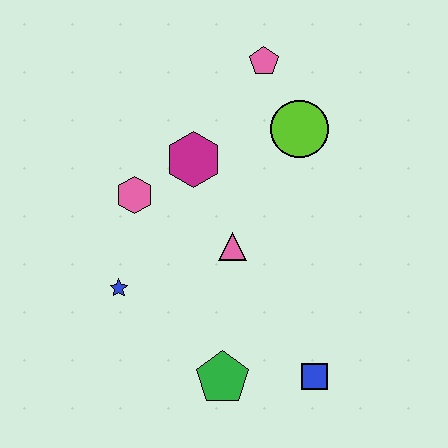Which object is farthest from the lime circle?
The green pentagon is farthest from the lime circle.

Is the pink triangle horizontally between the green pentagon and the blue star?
No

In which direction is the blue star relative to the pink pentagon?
The blue star is below the pink pentagon.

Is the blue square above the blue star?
No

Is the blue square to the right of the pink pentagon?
Yes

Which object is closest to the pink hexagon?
The magenta hexagon is closest to the pink hexagon.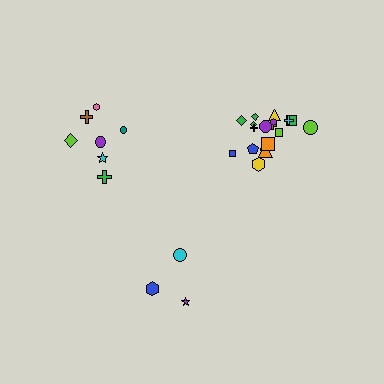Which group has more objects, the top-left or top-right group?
The top-right group.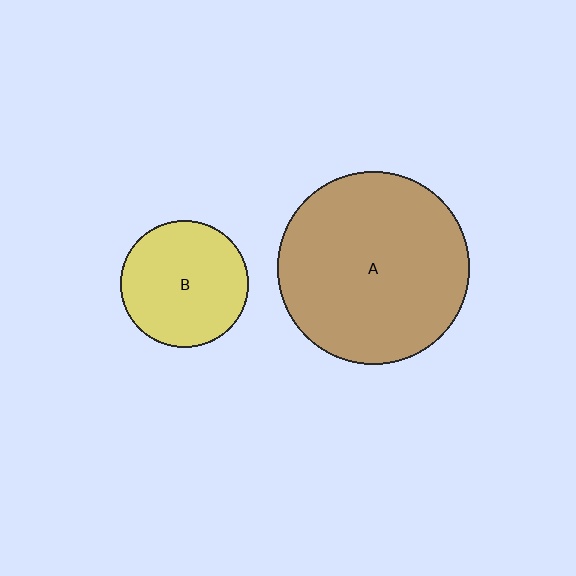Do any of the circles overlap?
No, none of the circles overlap.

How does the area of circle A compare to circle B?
Approximately 2.3 times.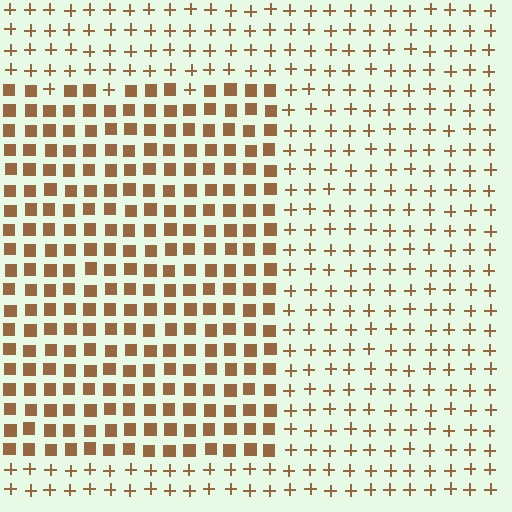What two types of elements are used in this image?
The image uses squares inside the rectangle region and plus signs outside it.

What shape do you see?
I see a rectangle.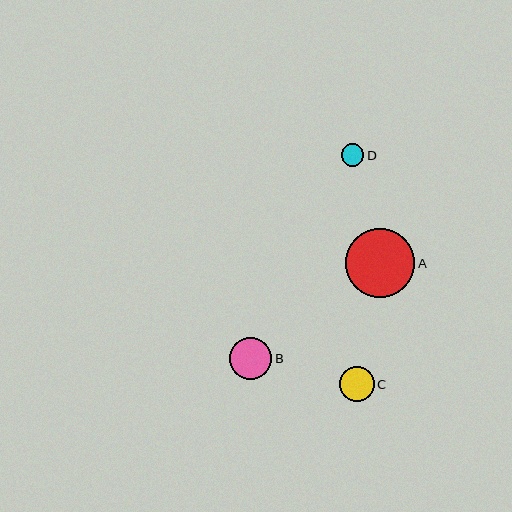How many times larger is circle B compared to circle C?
Circle B is approximately 1.2 times the size of circle C.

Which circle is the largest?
Circle A is the largest with a size of approximately 69 pixels.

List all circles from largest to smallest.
From largest to smallest: A, B, C, D.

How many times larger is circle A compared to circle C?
Circle A is approximately 2.0 times the size of circle C.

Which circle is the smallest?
Circle D is the smallest with a size of approximately 22 pixels.